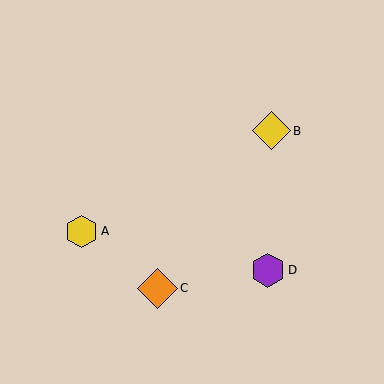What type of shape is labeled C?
Shape C is an orange diamond.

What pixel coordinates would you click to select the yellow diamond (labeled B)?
Click at (271, 131) to select the yellow diamond B.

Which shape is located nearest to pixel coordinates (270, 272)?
The purple hexagon (labeled D) at (268, 270) is nearest to that location.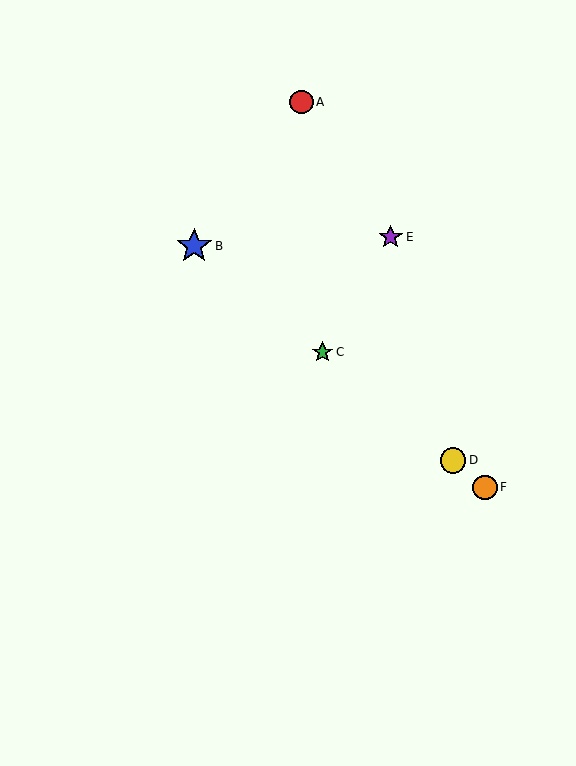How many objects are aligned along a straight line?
4 objects (B, C, D, F) are aligned along a straight line.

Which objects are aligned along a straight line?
Objects B, C, D, F are aligned along a straight line.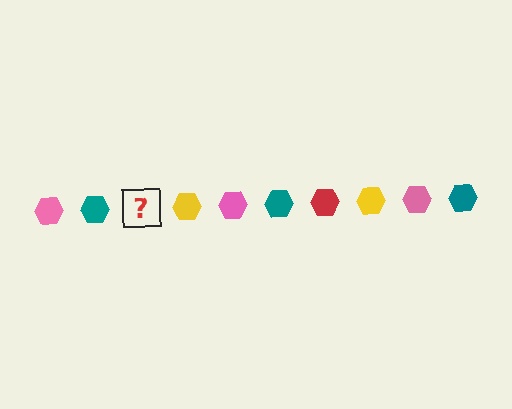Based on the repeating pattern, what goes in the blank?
The blank should be a red hexagon.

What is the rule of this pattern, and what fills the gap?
The rule is that the pattern cycles through pink, teal, red, yellow hexagons. The gap should be filled with a red hexagon.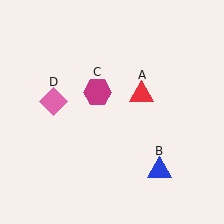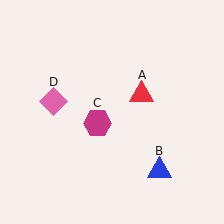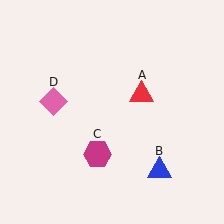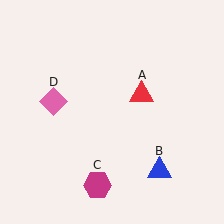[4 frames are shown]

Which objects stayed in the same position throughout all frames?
Red triangle (object A) and blue triangle (object B) and pink diamond (object D) remained stationary.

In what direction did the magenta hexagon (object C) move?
The magenta hexagon (object C) moved down.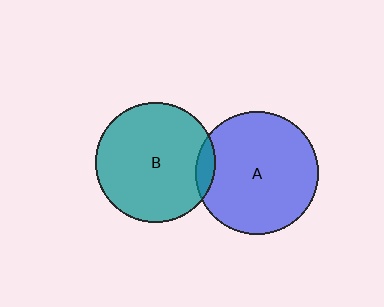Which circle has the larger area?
Circle A (blue).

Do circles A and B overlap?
Yes.